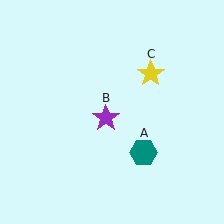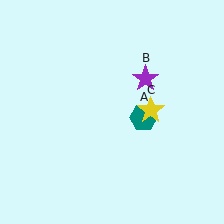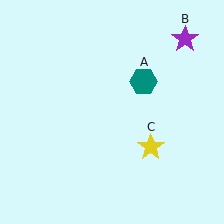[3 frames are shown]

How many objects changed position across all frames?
3 objects changed position: teal hexagon (object A), purple star (object B), yellow star (object C).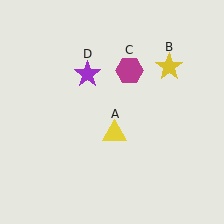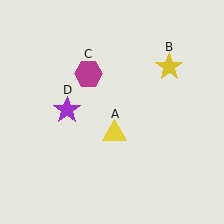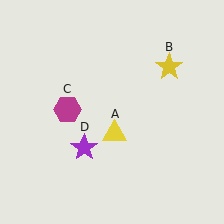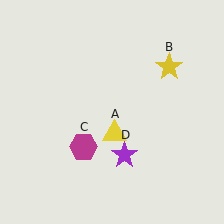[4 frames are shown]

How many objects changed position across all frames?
2 objects changed position: magenta hexagon (object C), purple star (object D).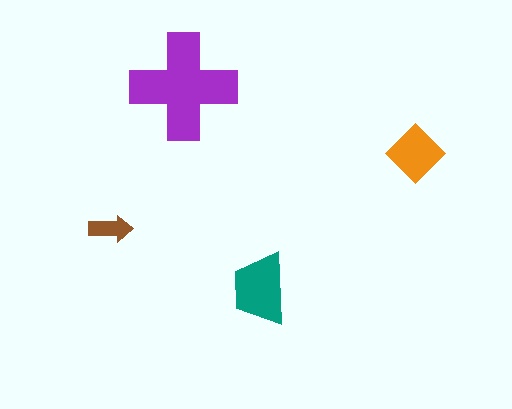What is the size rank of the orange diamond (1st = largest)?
3rd.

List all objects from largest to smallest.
The purple cross, the teal trapezoid, the orange diamond, the brown arrow.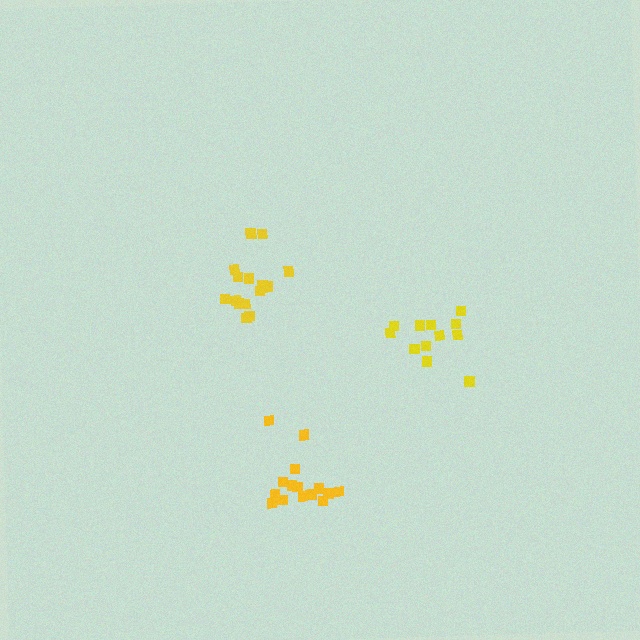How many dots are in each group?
Group 1: 15 dots, Group 2: 16 dots, Group 3: 12 dots (43 total).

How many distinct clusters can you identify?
There are 3 distinct clusters.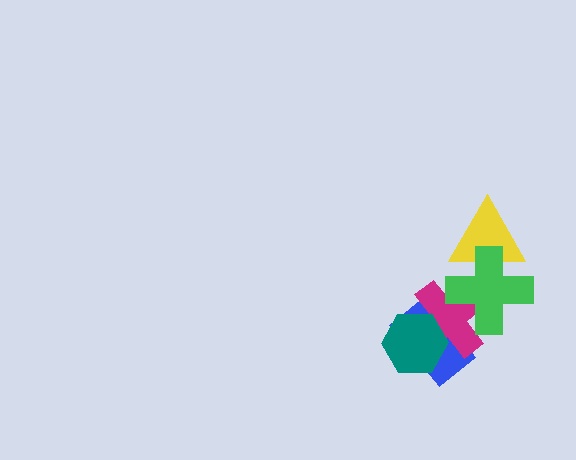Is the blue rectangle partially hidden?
Yes, it is partially covered by another shape.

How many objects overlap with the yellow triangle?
1 object overlaps with the yellow triangle.